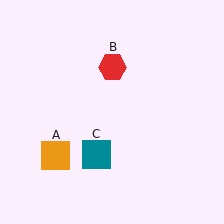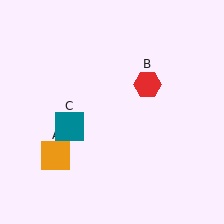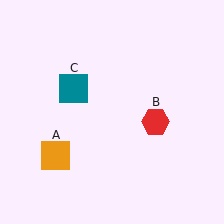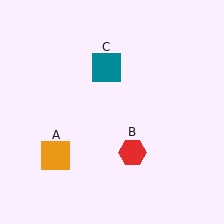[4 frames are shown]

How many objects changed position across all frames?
2 objects changed position: red hexagon (object B), teal square (object C).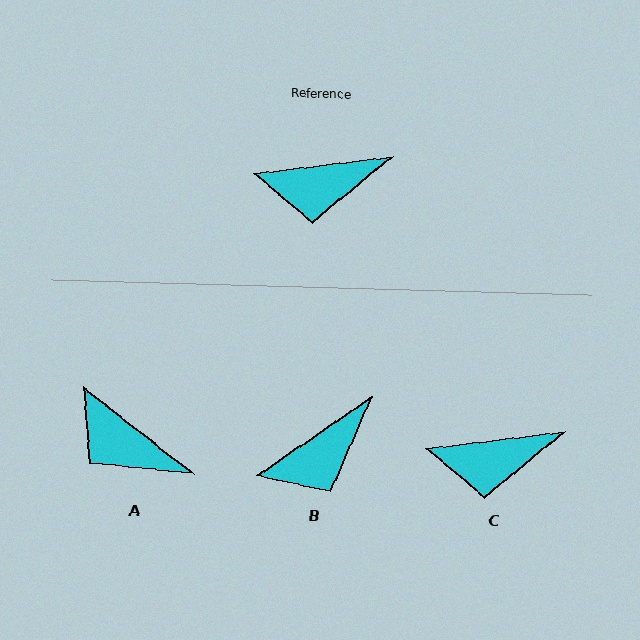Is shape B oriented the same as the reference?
No, it is off by about 27 degrees.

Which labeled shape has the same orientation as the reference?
C.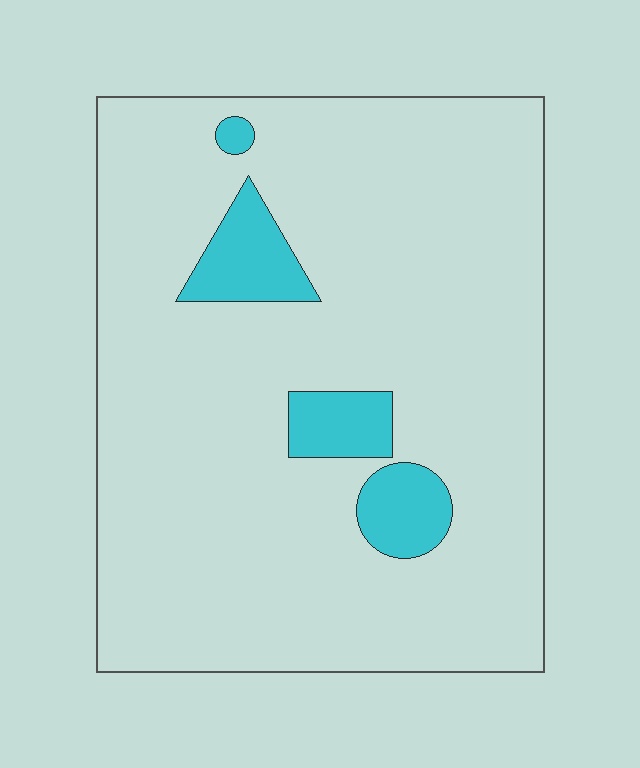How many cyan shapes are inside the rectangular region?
4.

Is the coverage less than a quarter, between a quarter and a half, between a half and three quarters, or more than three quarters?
Less than a quarter.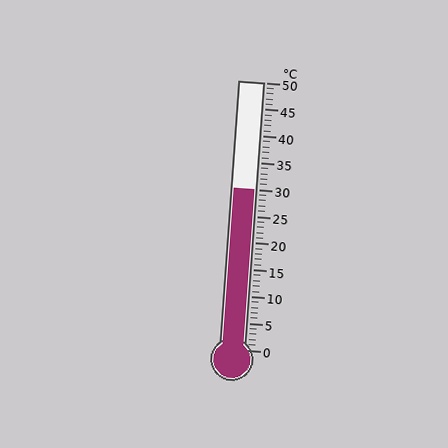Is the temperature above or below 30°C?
The temperature is at 30°C.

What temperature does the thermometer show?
The thermometer shows approximately 30°C.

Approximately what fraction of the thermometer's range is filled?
The thermometer is filled to approximately 60% of its range.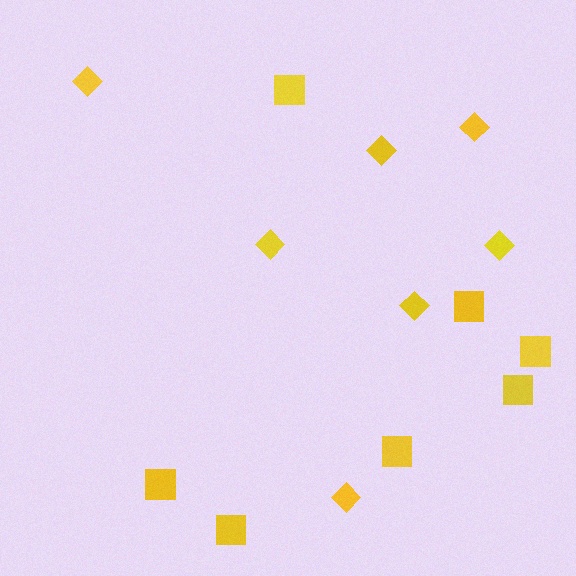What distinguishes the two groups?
There are 2 groups: one group of diamonds (7) and one group of squares (7).